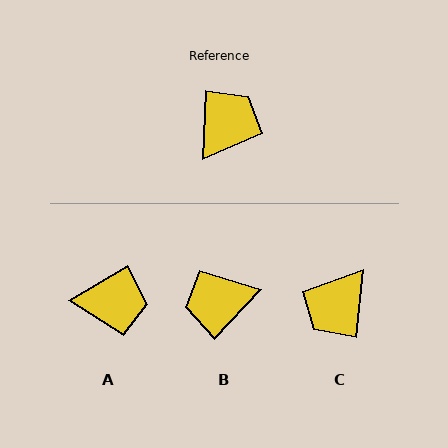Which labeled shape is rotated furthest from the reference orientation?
C, about 176 degrees away.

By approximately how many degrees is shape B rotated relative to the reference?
Approximately 139 degrees counter-clockwise.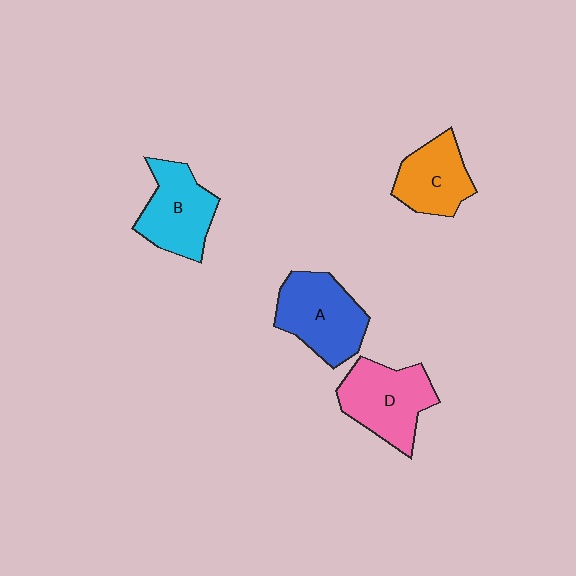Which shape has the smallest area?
Shape C (orange).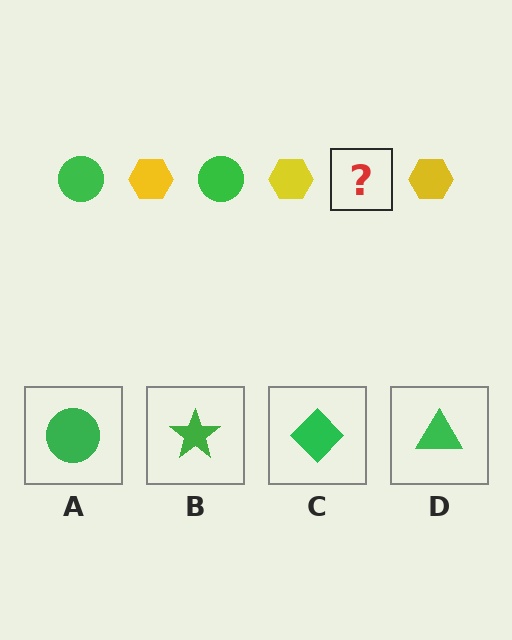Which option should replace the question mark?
Option A.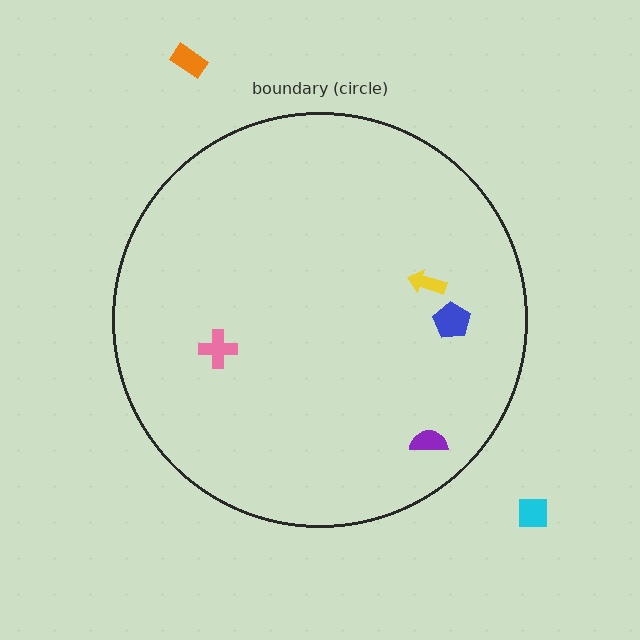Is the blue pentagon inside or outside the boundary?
Inside.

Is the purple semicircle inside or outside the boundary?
Inside.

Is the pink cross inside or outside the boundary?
Inside.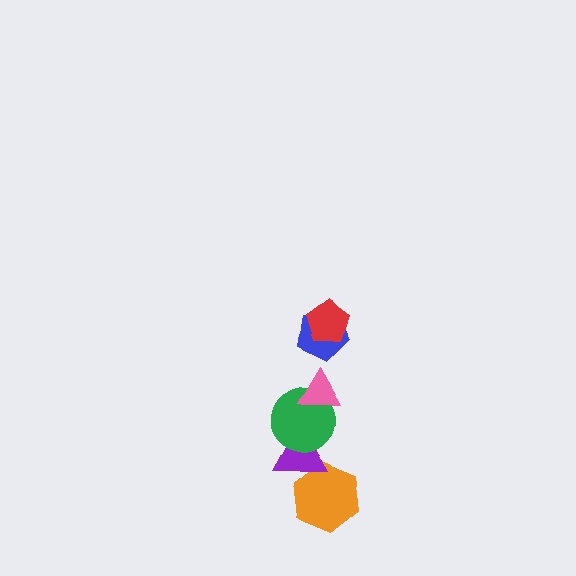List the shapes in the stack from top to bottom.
From top to bottom: the red pentagon, the blue pentagon, the pink triangle, the green circle, the purple triangle, the orange hexagon.